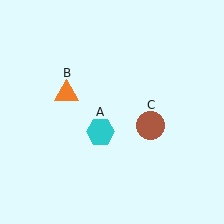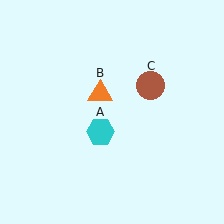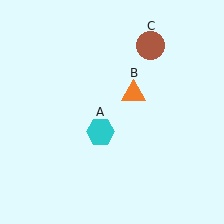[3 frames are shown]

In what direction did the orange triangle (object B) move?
The orange triangle (object B) moved right.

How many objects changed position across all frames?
2 objects changed position: orange triangle (object B), brown circle (object C).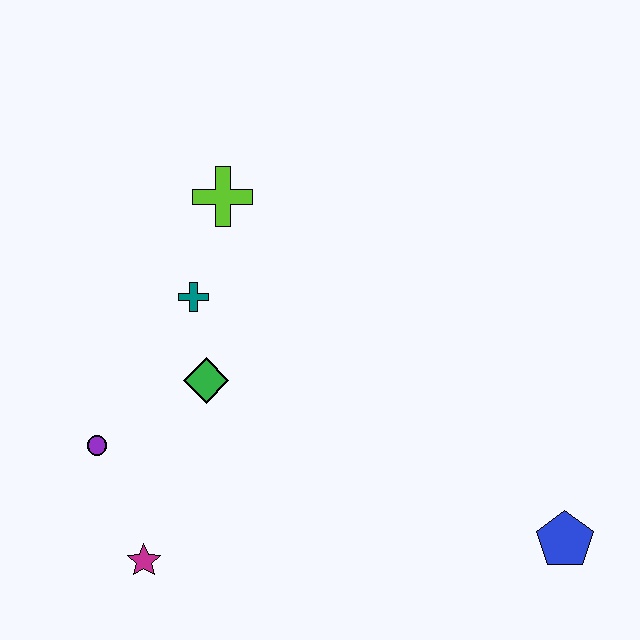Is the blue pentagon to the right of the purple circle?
Yes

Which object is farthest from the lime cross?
The blue pentagon is farthest from the lime cross.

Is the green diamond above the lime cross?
No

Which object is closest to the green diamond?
The teal cross is closest to the green diamond.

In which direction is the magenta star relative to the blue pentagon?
The magenta star is to the left of the blue pentagon.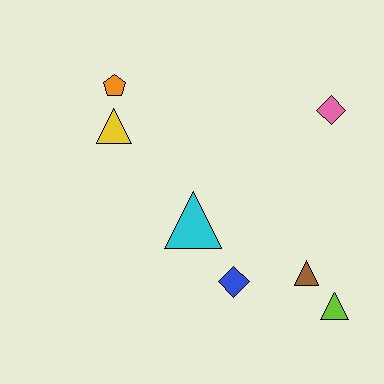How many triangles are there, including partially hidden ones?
There are 4 triangles.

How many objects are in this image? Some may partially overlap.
There are 7 objects.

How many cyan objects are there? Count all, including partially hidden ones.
There is 1 cyan object.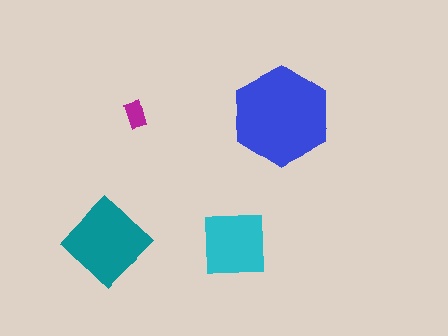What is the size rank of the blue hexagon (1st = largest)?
1st.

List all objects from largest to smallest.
The blue hexagon, the teal diamond, the cyan square, the magenta rectangle.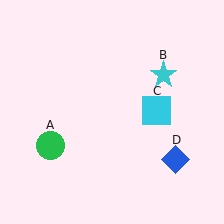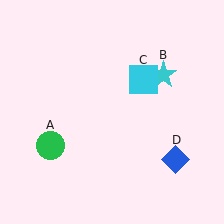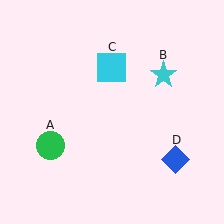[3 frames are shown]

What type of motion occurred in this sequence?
The cyan square (object C) rotated counterclockwise around the center of the scene.